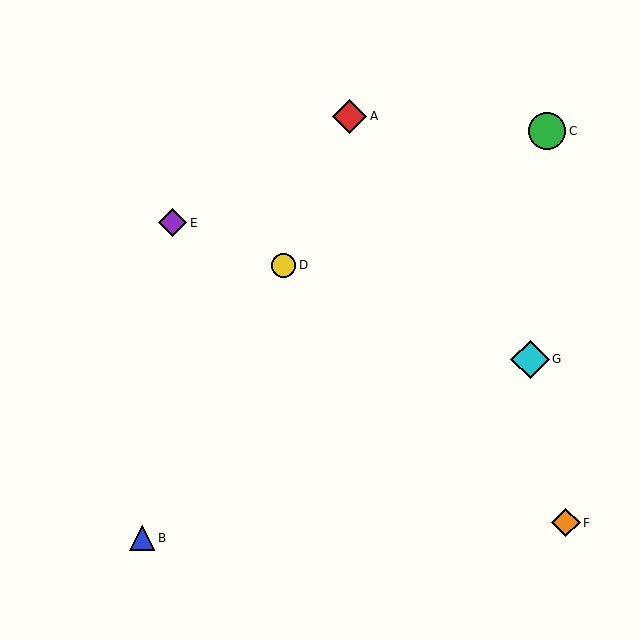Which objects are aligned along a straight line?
Objects D, E, G are aligned along a straight line.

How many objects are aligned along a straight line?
3 objects (D, E, G) are aligned along a straight line.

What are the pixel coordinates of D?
Object D is at (284, 265).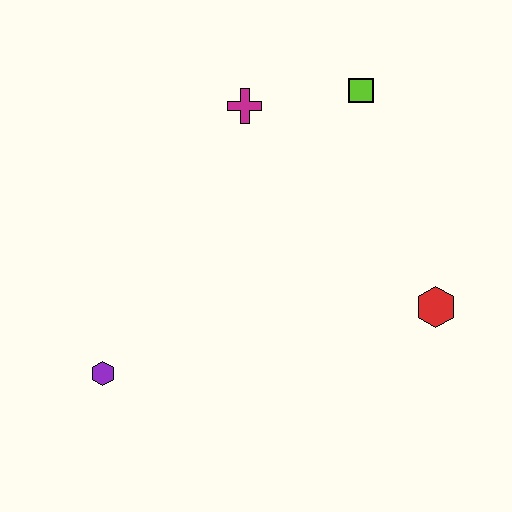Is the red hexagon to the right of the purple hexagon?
Yes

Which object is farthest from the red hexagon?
The purple hexagon is farthest from the red hexagon.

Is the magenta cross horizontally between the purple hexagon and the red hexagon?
Yes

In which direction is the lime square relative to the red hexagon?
The lime square is above the red hexagon.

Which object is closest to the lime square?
The magenta cross is closest to the lime square.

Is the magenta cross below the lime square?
Yes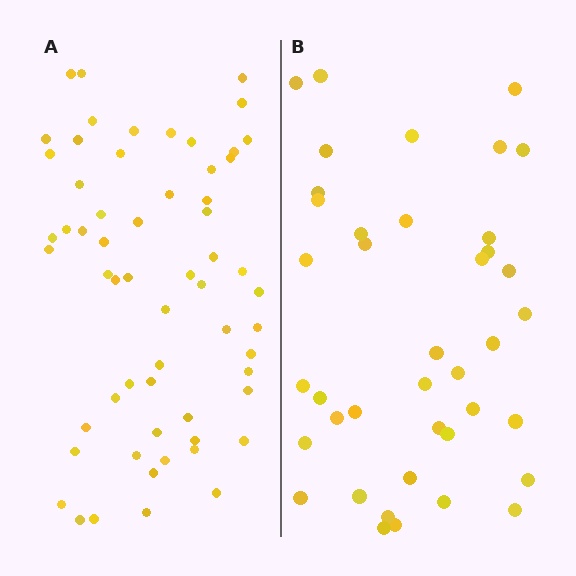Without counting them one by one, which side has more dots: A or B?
Region A (the left region) has more dots.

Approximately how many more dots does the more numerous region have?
Region A has approximately 20 more dots than region B.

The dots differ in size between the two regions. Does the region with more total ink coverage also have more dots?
No. Region B has more total ink coverage because its dots are larger, but region A actually contains more individual dots. Total area can be misleading — the number of items is what matters here.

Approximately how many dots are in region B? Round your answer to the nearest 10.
About 40 dots.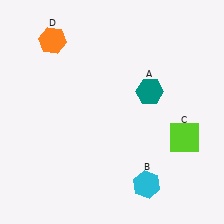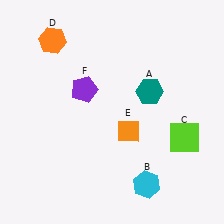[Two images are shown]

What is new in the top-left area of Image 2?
A purple pentagon (F) was added in the top-left area of Image 2.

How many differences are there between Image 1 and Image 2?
There are 2 differences between the two images.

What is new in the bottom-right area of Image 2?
An orange diamond (E) was added in the bottom-right area of Image 2.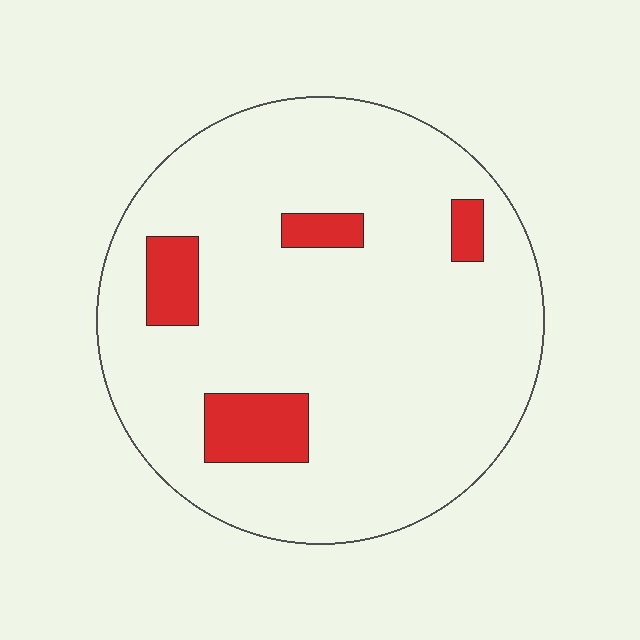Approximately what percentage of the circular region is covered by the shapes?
Approximately 10%.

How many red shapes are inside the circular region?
4.